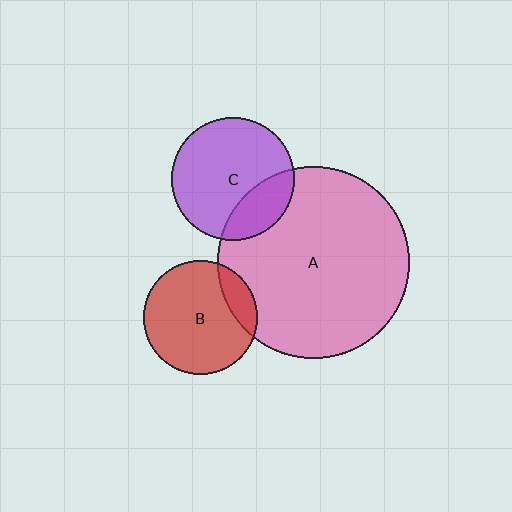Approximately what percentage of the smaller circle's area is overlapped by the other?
Approximately 25%.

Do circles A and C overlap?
Yes.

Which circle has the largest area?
Circle A (pink).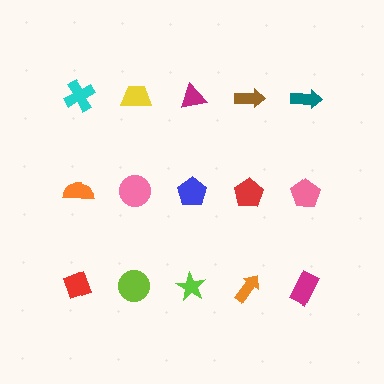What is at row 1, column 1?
A cyan cross.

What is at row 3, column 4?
An orange arrow.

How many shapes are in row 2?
5 shapes.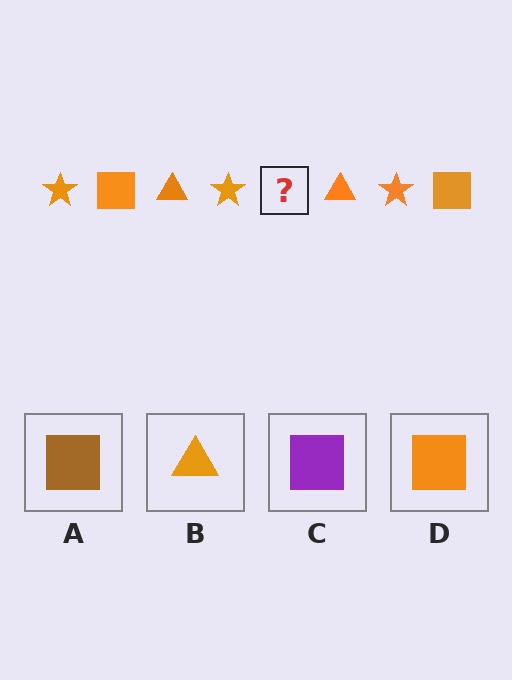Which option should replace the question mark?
Option D.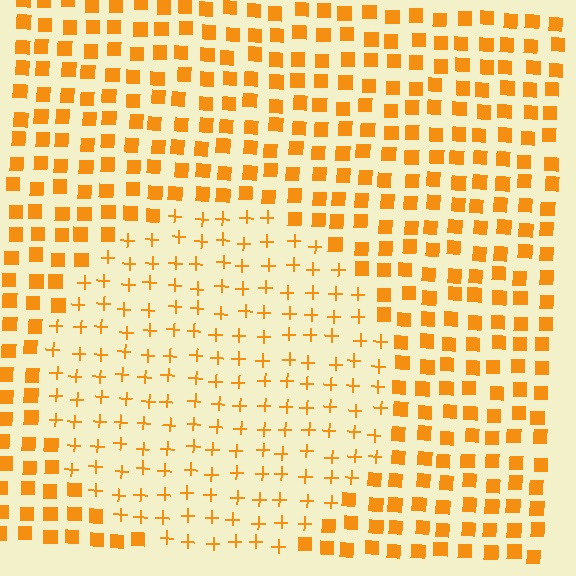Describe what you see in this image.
The image is filled with small orange elements arranged in a uniform grid. A circle-shaped region contains plus signs, while the surrounding area contains squares. The boundary is defined purely by the change in element shape.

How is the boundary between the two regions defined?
The boundary is defined by a change in element shape: plus signs inside vs. squares outside. All elements share the same color and spacing.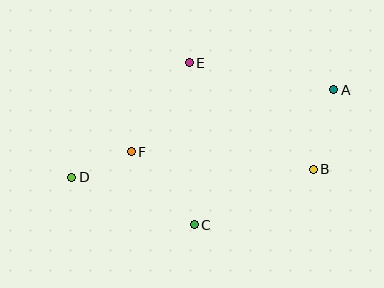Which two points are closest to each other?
Points D and F are closest to each other.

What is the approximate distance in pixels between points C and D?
The distance between C and D is approximately 131 pixels.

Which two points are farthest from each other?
Points A and D are farthest from each other.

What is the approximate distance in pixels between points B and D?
The distance between B and D is approximately 242 pixels.